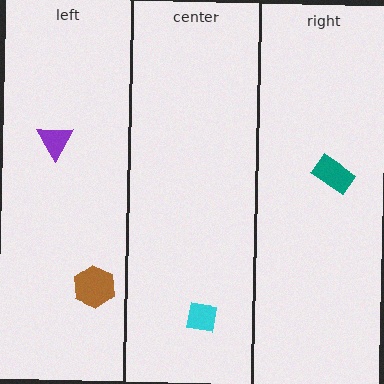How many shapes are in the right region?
1.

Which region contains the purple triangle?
The left region.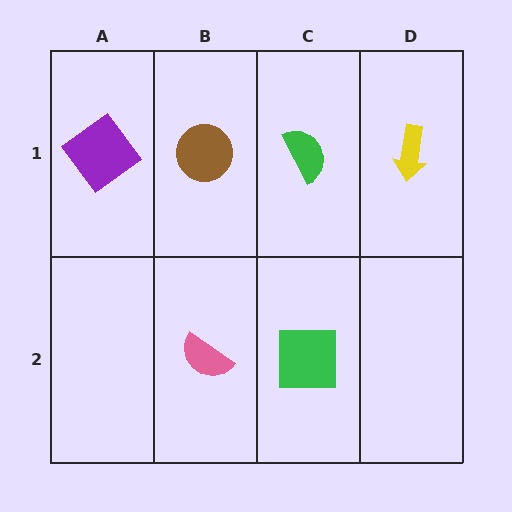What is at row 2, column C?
A green square.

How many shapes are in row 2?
2 shapes.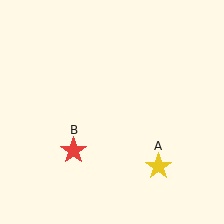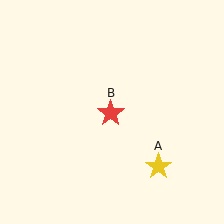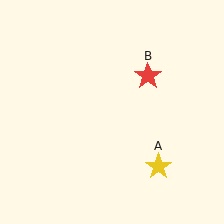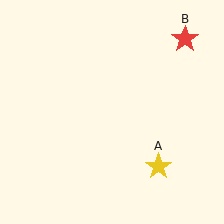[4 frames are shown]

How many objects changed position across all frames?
1 object changed position: red star (object B).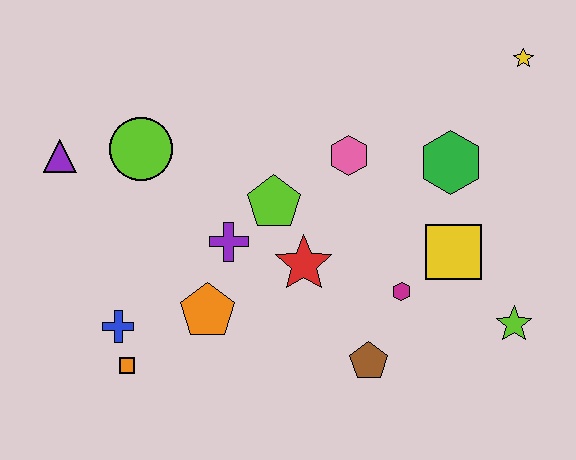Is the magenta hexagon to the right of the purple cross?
Yes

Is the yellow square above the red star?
Yes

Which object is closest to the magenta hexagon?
The yellow square is closest to the magenta hexagon.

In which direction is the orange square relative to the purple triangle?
The orange square is below the purple triangle.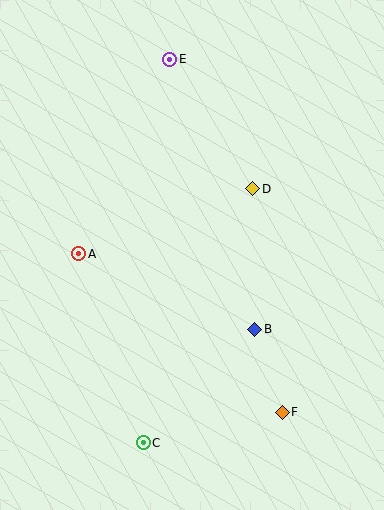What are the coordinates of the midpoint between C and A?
The midpoint between C and A is at (111, 348).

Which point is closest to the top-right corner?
Point E is closest to the top-right corner.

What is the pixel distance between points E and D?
The distance between E and D is 154 pixels.